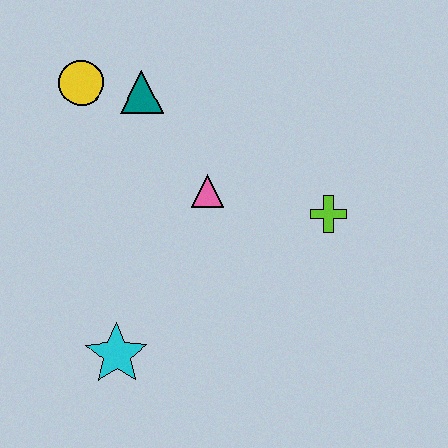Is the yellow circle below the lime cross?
No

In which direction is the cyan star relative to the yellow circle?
The cyan star is below the yellow circle.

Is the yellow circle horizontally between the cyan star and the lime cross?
No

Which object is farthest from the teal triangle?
The cyan star is farthest from the teal triangle.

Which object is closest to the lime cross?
The pink triangle is closest to the lime cross.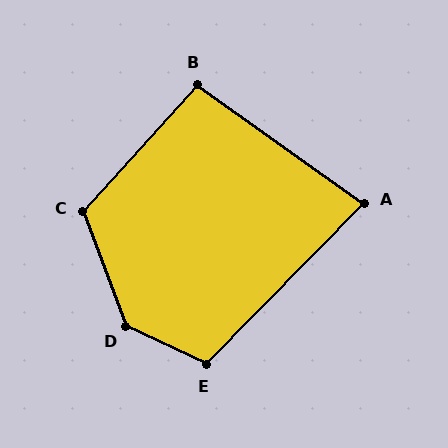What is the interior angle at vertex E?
Approximately 109 degrees (obtuse).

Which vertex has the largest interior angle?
D, at approximately 136 degrees.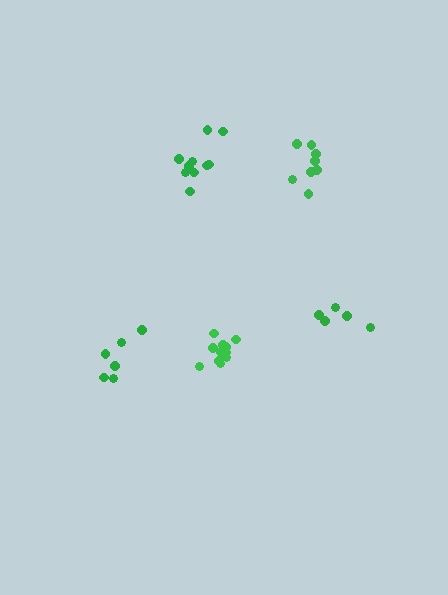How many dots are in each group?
Group 1: 11 dots, Group 2: 10 dots, Group 3: 8 dots, Group 4: 6 dots, Group 5: 5 dots (40 total).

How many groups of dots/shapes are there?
There are 5 groups.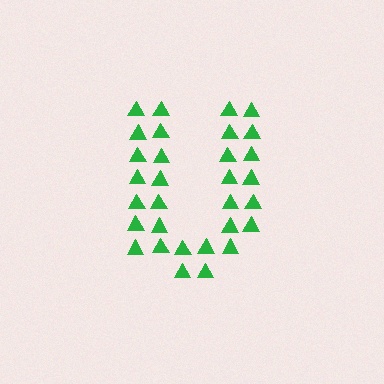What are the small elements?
The small elements are triangles.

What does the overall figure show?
The overall figure shows the letter U.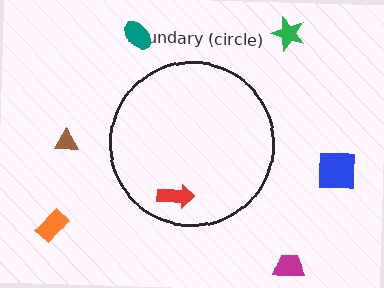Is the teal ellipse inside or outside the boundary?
Outside.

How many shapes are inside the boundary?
1 inside, 6 outside.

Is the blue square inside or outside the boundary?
Outside.